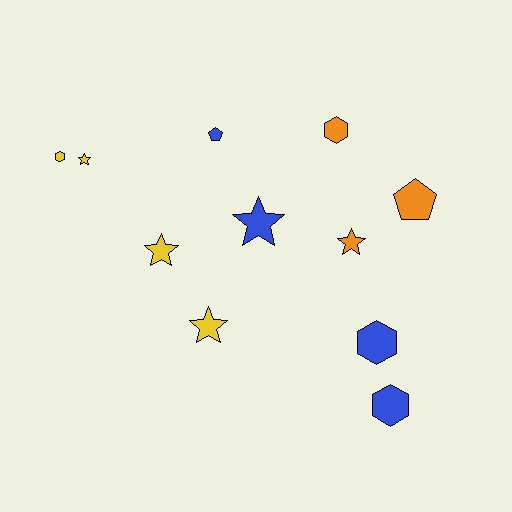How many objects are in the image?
There are 11 objects.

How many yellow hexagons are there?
There is 1 yellow hexagon.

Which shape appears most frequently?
Star, with 5 objects.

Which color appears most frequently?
Yellow, with 4 objects.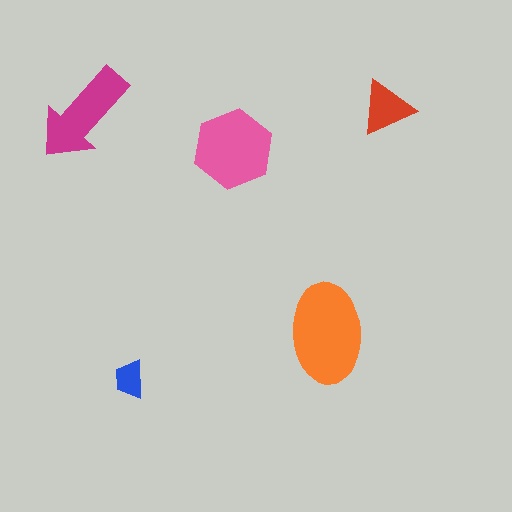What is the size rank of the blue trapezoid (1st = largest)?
5th.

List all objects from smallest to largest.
The blue trapezoid, the red triangle, the magenta arrow, the pink hexagon, the orange ellipse.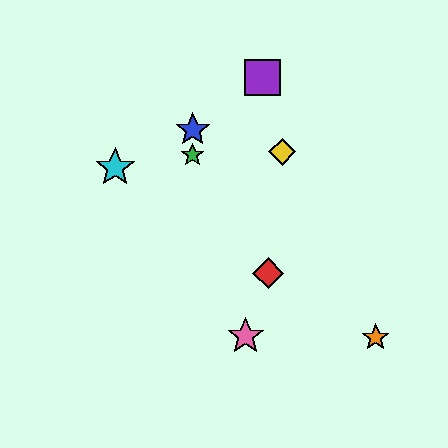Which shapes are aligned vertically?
The blue star, the green star are aligned vertically.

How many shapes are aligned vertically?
2 shapes (the blue star, the green star) are aligned vertically.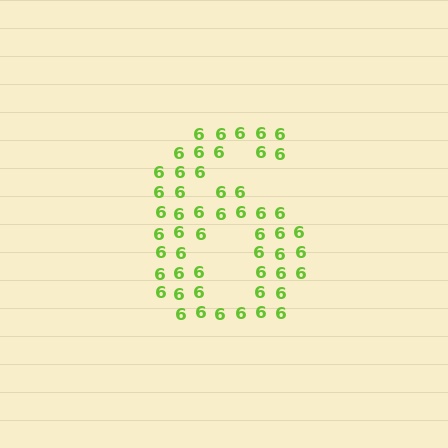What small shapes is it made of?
It is made of small digit 6's.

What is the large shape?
The large shape is the digit 6.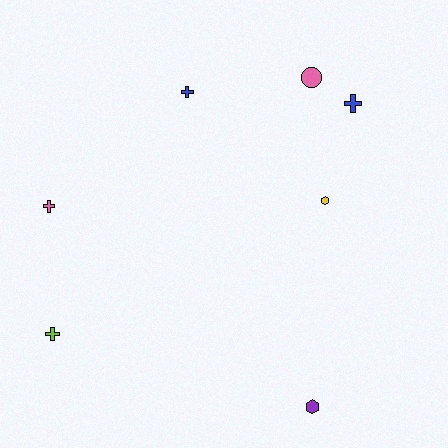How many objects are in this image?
There are 7 objects.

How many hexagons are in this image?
There are 2 hexagons.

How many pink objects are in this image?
There are 2 pink objects.